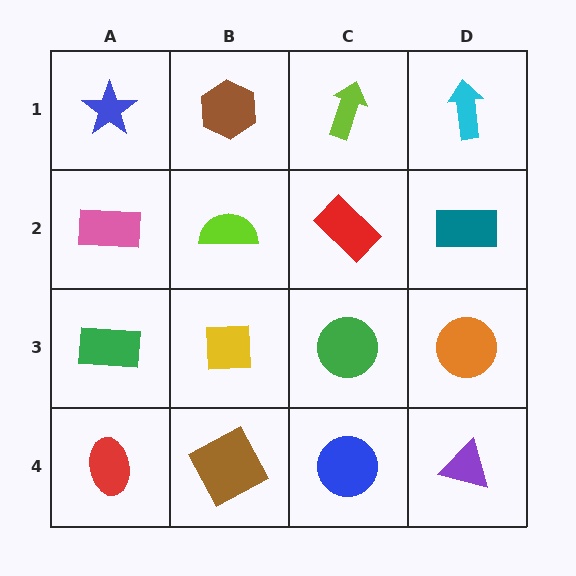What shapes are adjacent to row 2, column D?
A cyan arrow (row 1, column D), an orange circle (row 3, column D), a red rectangle (row 2, column C).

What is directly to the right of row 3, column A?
A yellow square.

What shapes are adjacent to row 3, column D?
A teal rectangle (row 2, column D), a purple triangle (row 4, column D), a green circle (row 3, column C).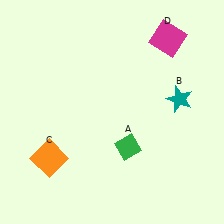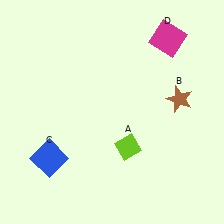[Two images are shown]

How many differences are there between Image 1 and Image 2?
There are 3 differences between the two images.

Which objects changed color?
A changed from green to lime. B changed from teal to brown. C changed from orange to blue.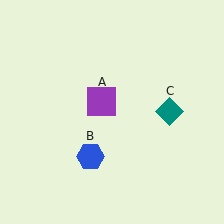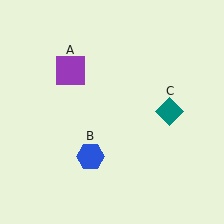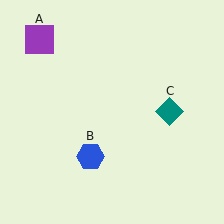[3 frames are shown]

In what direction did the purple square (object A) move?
The purple square (object A) moved up and to the left.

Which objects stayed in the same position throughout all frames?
Blue hexagon (object B) and teal diamond (object C) remained stationary.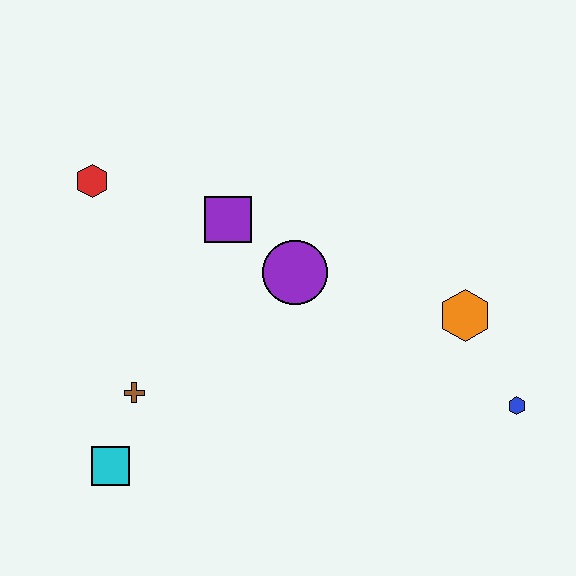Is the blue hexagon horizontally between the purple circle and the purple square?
No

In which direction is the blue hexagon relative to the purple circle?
The blue hexagon is to the right of the purple circle.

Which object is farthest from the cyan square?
The blue hexagon is farthest from the cyan square.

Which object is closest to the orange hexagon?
The blue hexagon is closest to the orange hexagon.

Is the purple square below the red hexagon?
Yes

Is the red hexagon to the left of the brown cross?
Yes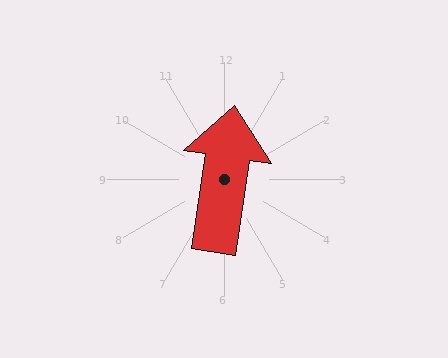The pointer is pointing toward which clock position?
Roughly 12 o'clock.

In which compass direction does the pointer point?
North.